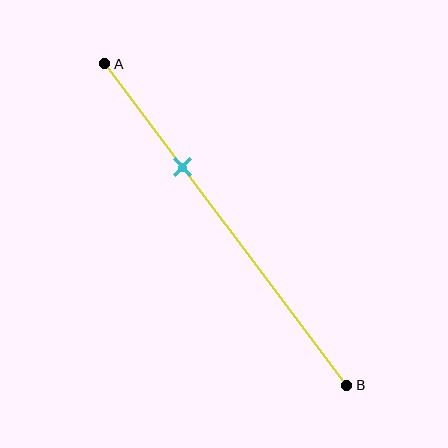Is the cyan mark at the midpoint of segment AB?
No, the mark is at about 30% from A, not at the 50% midpoint.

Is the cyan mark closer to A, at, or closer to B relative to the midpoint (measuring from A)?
The cyan mark is closer to point A than the midpoint of segment AB.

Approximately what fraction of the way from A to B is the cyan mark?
The cyan mark is approximately 30% of the way from A to B.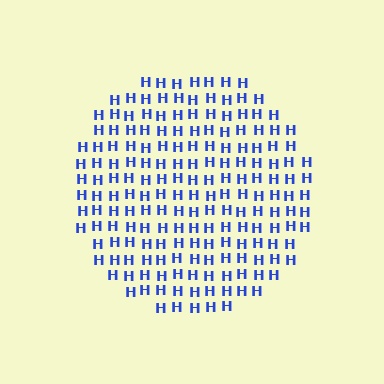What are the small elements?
The small elements are letter H's.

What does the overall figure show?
The overall figure shows a circle.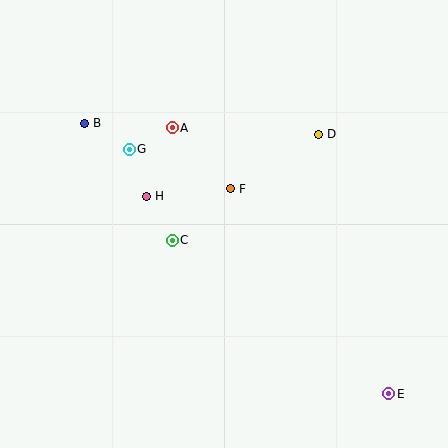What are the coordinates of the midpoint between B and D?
The midpoint between B and D is at (202, 129).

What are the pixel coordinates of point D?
Point D is at (319, 134).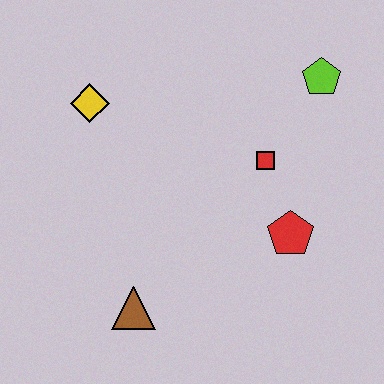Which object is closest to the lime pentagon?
The red square is closest to the lime pentagon.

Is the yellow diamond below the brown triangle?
No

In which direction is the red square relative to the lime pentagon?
The red square is below the lime pentagon.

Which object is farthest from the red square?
The brown triangle is farthest from the red square.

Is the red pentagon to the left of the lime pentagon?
Yes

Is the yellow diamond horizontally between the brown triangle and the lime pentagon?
No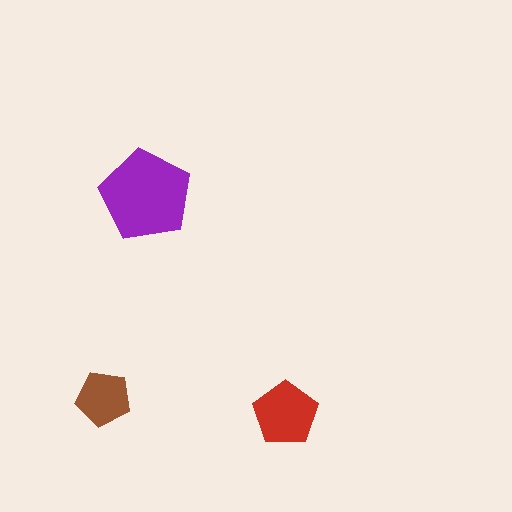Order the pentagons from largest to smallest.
the purple one, the red one, the brown one.